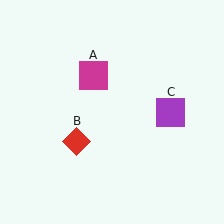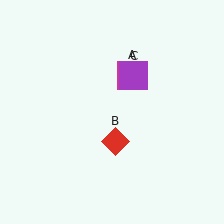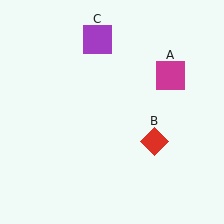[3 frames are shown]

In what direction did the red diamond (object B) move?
The red diamond (object B) moved right.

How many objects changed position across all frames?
3 objects changed position: magenta square (object A), red diamond (object B), purple square (object C).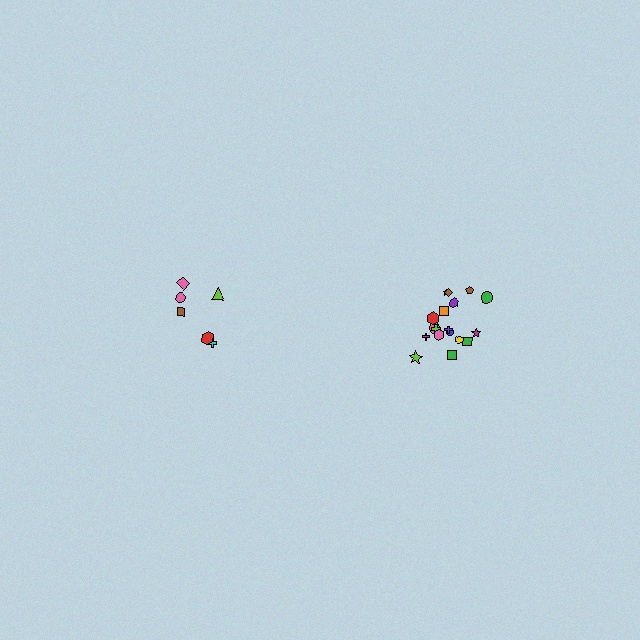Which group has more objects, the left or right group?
The right group.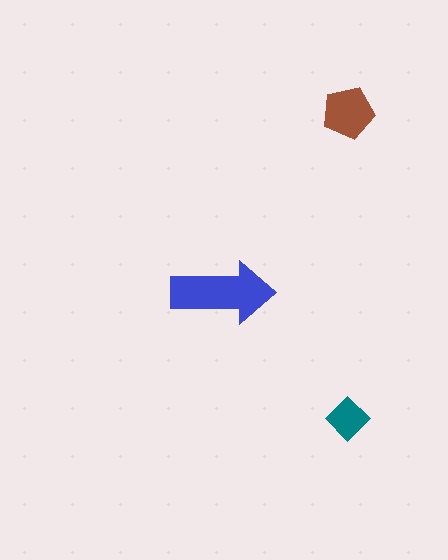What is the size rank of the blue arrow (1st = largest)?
1st.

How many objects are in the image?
There are 3 objects in the image.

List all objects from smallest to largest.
The teal diamond, the brown pentagon, the blue arrow.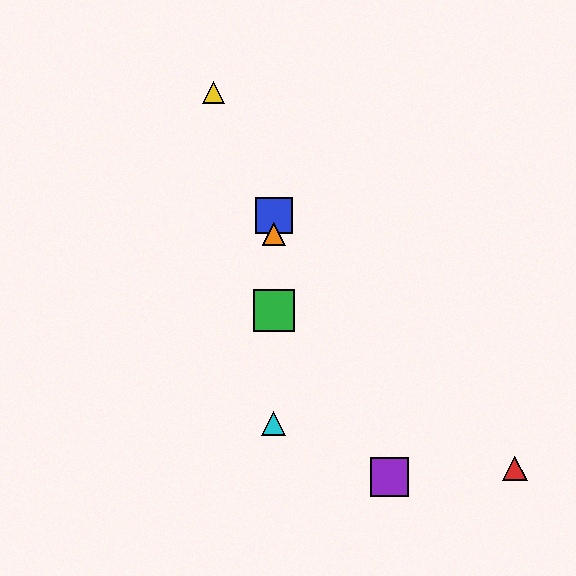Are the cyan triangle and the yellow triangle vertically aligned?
No, the cyan triangle is at x≈274 and the yellow triangle is at x≈214.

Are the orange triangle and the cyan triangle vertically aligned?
Yes, both are at x≈274.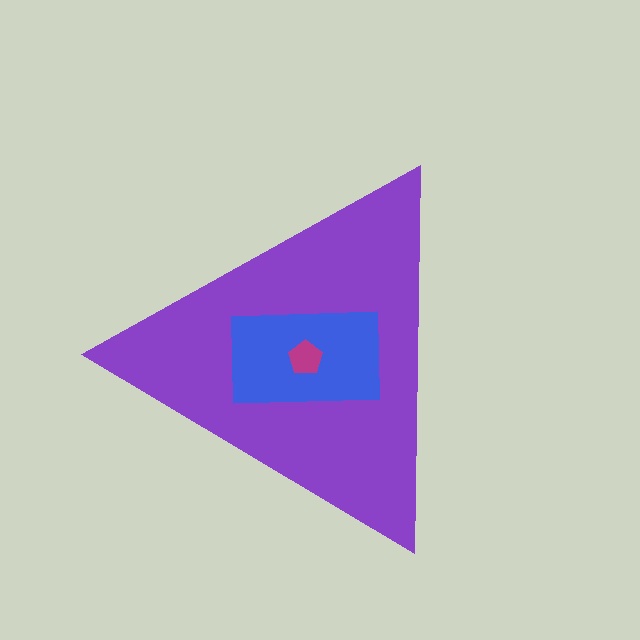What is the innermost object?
The magenta pentagon.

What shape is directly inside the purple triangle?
The blue rectangle.